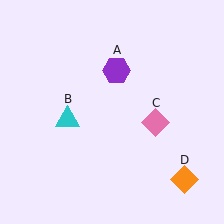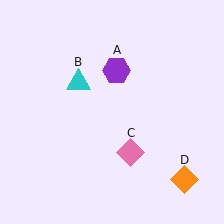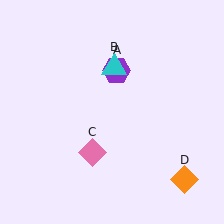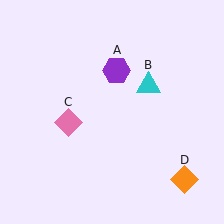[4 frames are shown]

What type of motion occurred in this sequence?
The cyan triangle (object B), pink diamond (object C) rotated clockwise around the center of the scene.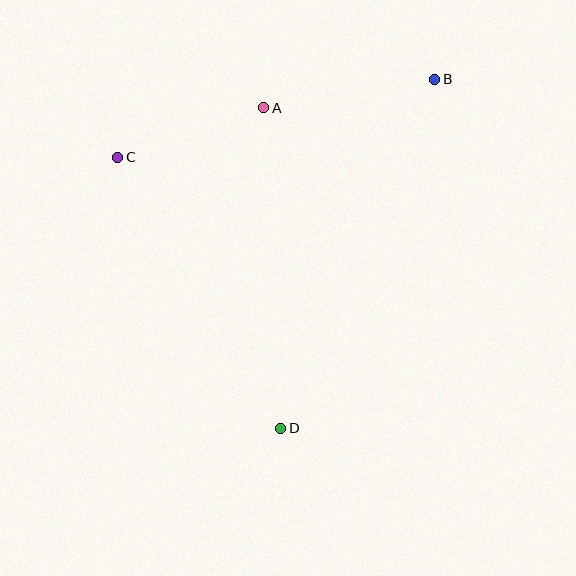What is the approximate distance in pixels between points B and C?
The distance between B and C is approximately 327 pixels.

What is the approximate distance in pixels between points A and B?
The distance between A and B is approximately 173 pixels.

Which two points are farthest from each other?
Points B and D are farthest from each other.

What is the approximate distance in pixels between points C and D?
The distance between C and D is approximately 316 pixels.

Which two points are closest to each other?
Points A and C are closest to each other.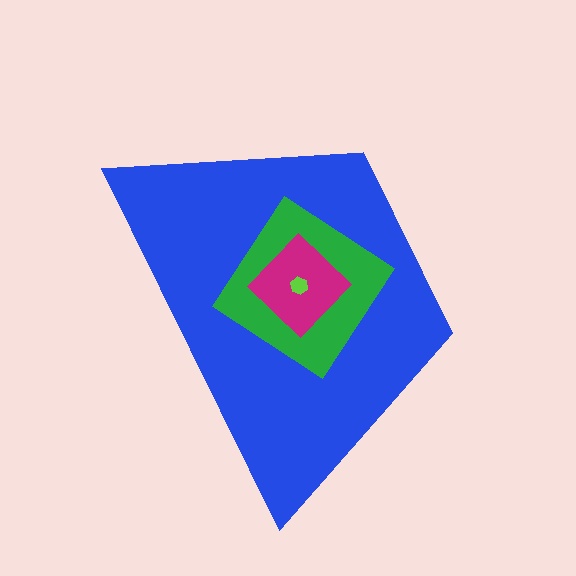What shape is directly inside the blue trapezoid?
The green diamond.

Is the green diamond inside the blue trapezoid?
Yes.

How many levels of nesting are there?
4.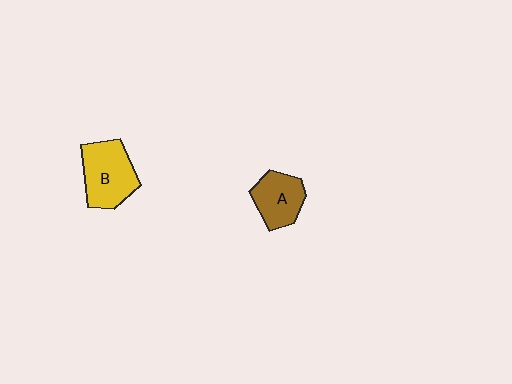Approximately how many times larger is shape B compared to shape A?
Approximately 1.3 times.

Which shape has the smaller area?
Shape A (brown).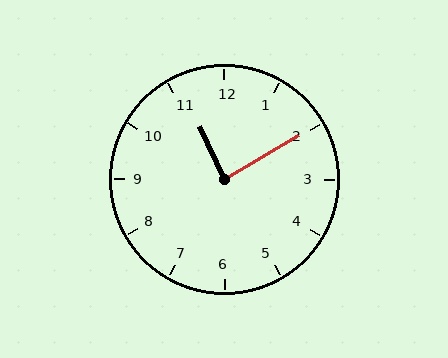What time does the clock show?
11:10.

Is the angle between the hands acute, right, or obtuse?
It is right.